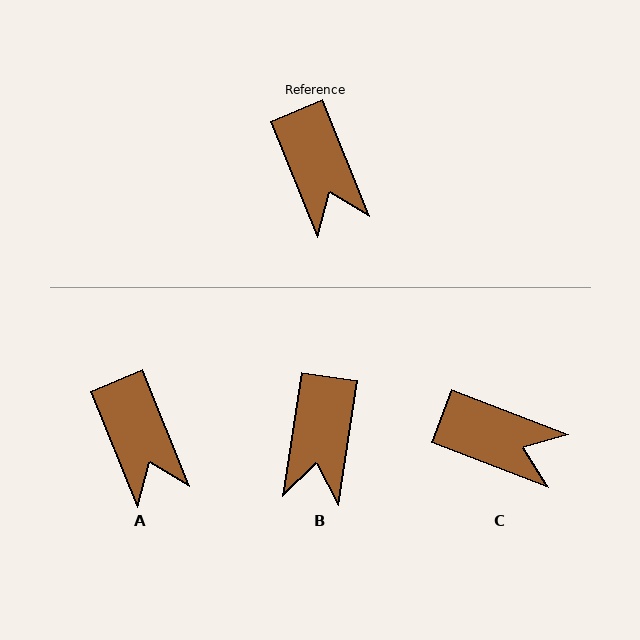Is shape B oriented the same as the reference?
No, it is off by about 30 degrees.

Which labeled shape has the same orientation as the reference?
A.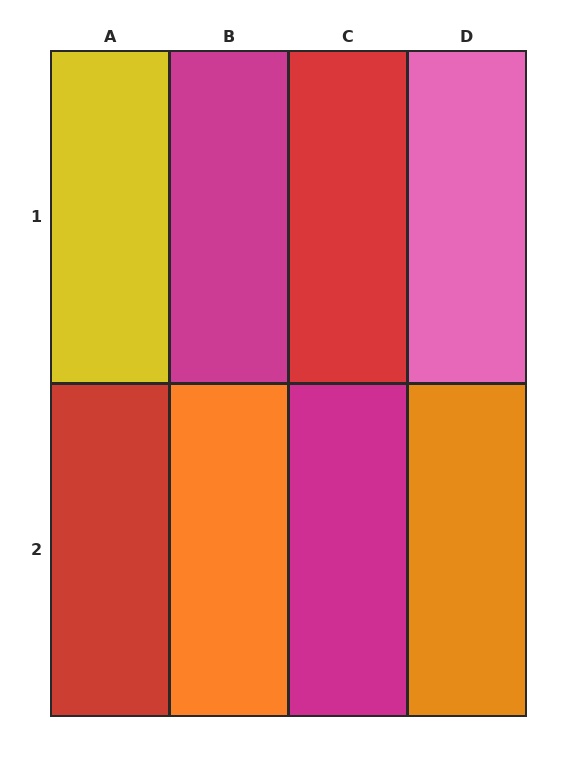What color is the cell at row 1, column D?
Pink.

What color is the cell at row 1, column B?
Magenta.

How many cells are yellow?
1 cell is yellow.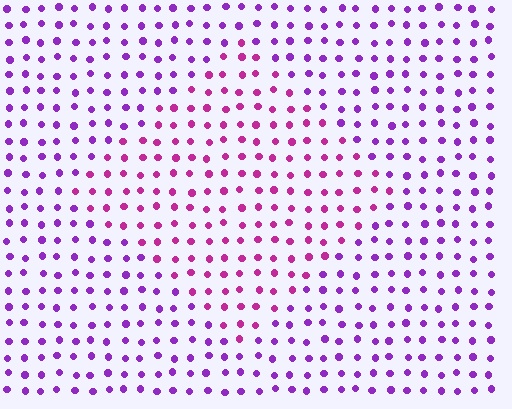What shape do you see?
I see a diamond.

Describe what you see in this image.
The image is filled with small purple elements in a uniform arrangement. A diamond-shaped region is visible where the elements are tinted to a slightly different hue, forming a subtle color boundary.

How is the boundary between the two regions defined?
The boundary is defined purely by a slight shift in hue (about 35 degrees). Spacing, size, and orientation are identical on both sides.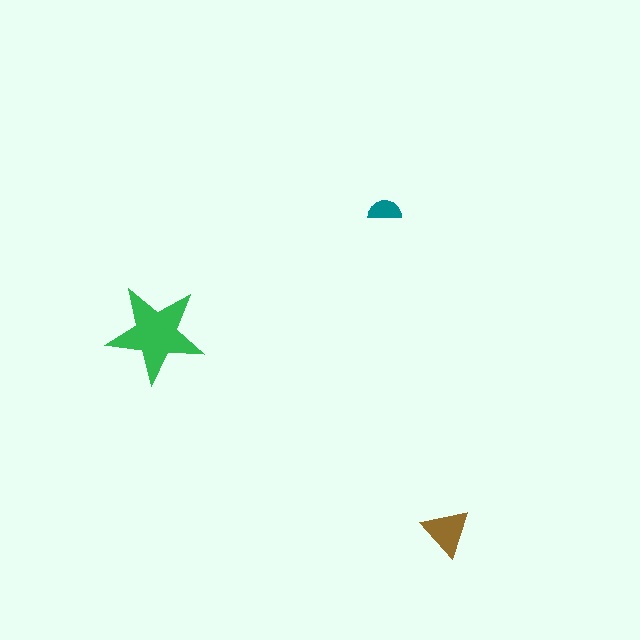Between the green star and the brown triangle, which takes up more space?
The green star.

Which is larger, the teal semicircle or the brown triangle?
The brown triangle.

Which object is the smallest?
The teal semicircle.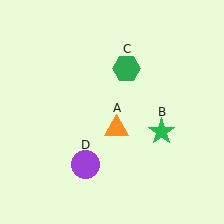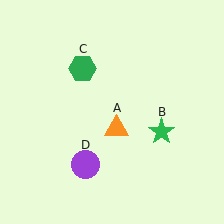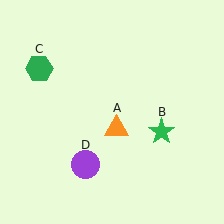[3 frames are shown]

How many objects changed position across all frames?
1 object changed position: green hexagon (object C).